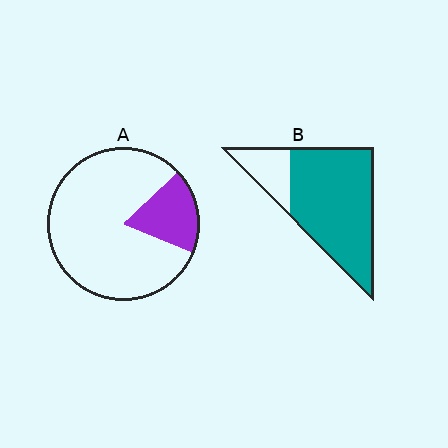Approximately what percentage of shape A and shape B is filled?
A is approximately 20% and B is approximately 80%.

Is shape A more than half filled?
No.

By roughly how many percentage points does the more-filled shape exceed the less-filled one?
By roughly 60 percentage points (B over A).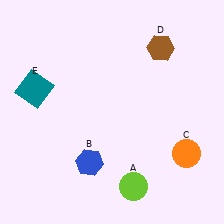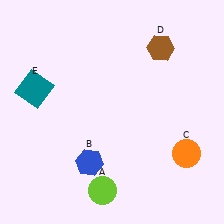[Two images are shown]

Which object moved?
The lime circle (A) moved left.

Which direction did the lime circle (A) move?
The lime circle (A) moved left.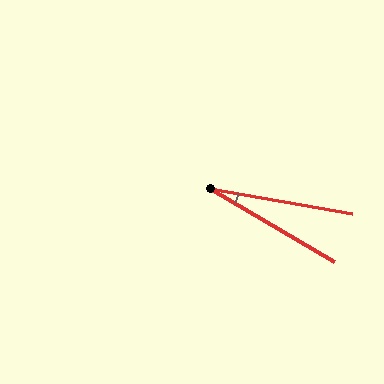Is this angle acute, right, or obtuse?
It is acute.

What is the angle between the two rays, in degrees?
Approximately 21 degrees.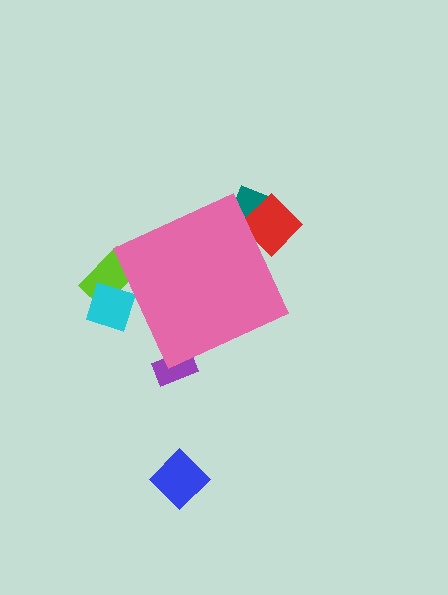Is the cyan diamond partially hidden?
Yes, the cyan diamond is partially hidden behind the pink diamond.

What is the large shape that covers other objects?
A pink diamond.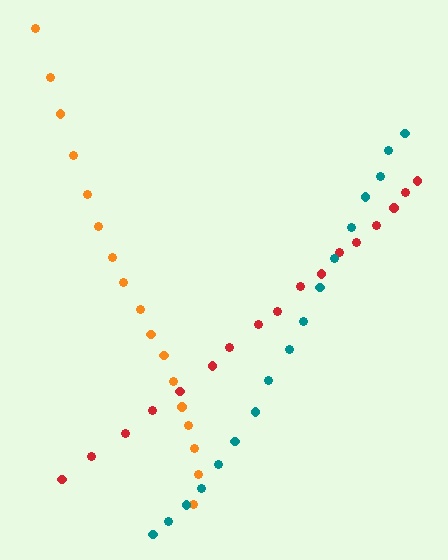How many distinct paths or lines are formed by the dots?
There are 3 distinct paths.